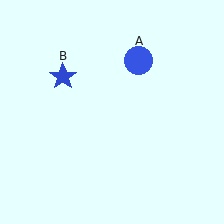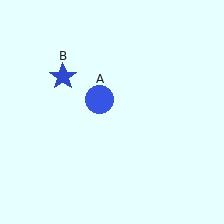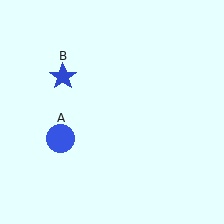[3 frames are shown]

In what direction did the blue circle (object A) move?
The blue circle (object A) moved down and to the left.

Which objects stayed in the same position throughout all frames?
Blue star (object B) remained stationary.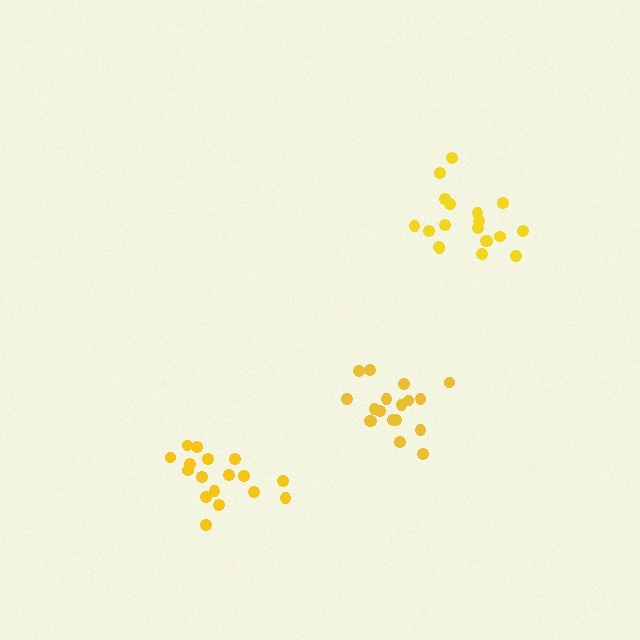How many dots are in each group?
Group 1: 18 dots, Group 2: 19 dots, Group 3: 17 dots (54 total).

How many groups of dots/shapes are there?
There are 3 groups.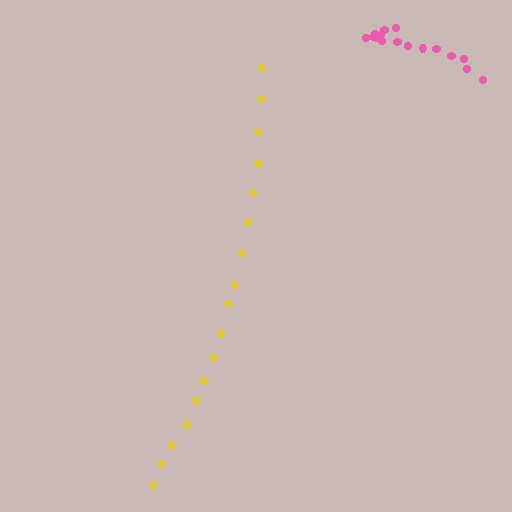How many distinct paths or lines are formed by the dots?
There are 2 distinct paths.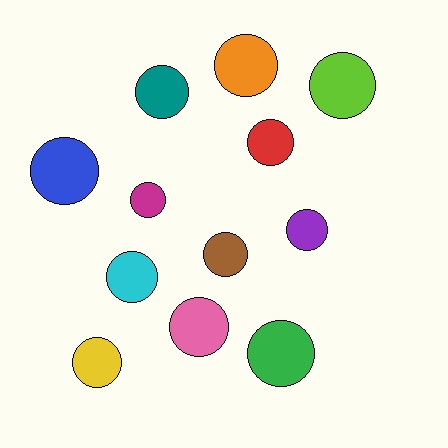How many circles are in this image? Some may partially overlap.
There are 12 circles.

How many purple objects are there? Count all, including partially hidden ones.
There is 1 purple object.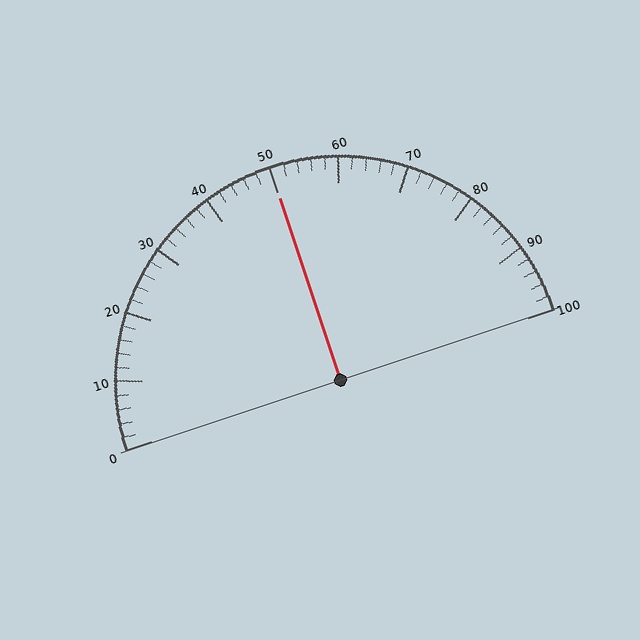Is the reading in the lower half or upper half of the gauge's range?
The reading is in the upper half of the range (0 to 100).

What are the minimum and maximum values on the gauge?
The gauge ranges from 0 to 100.